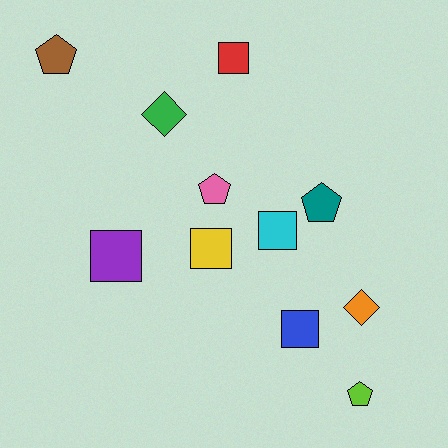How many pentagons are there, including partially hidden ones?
There are 4 pentagons.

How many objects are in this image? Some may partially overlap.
There are 11 objects.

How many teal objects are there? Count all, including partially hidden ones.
There is 1 teal object.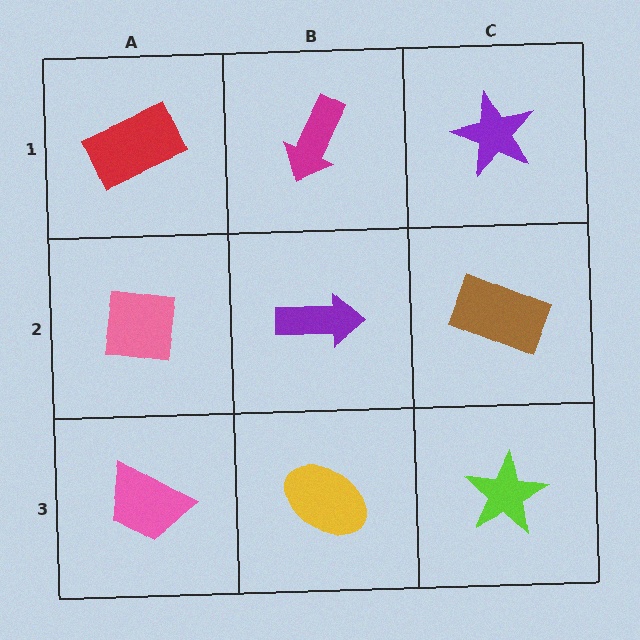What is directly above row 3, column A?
A pink square.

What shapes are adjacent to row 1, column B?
A purple arrow (row 2, column B), a red rectangle (row 1, column A), a purple star (row 1, column C).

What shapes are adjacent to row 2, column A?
A red rectangle (row 1, column A), a pink trapezoid (row 3, column A), a purple arrow (row 2, column B).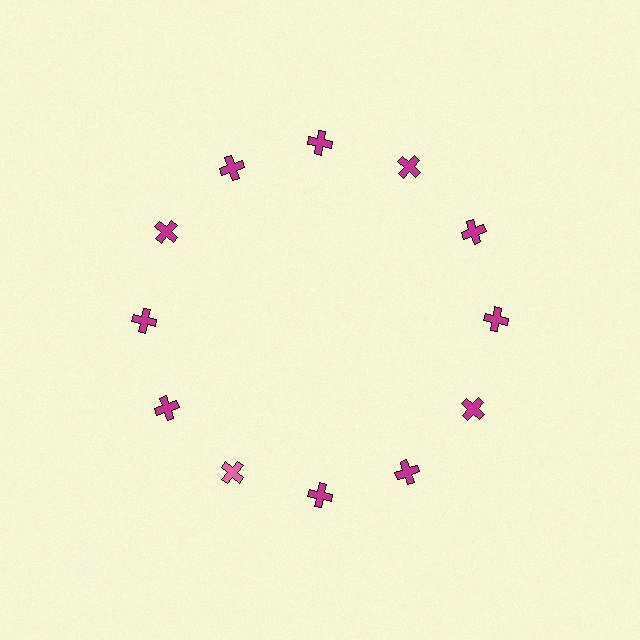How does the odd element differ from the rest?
It has a different color: pink instead of magenta.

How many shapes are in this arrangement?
There are 12 shapes arranged in a ring pattern.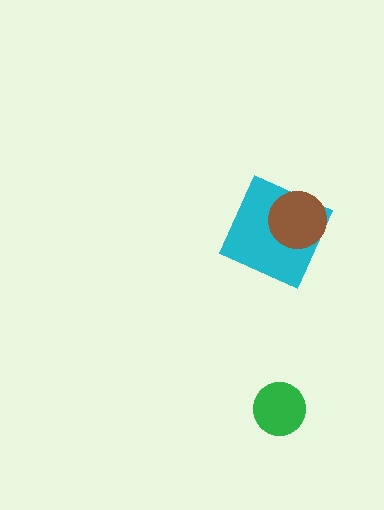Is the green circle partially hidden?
No, no other shape covers it.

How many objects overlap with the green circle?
0 objects overlap with the green circle.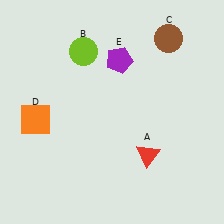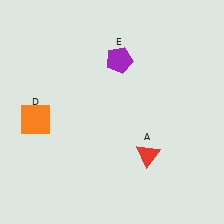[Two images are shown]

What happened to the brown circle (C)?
The brown circle (C) was removed in Image 2. It was in the top-right area of Image 1.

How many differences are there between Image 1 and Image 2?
There are 2 differences between the two images.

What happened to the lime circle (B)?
The lime circle (B) was removed in Image 2. It was in the top-left area of Image 1.